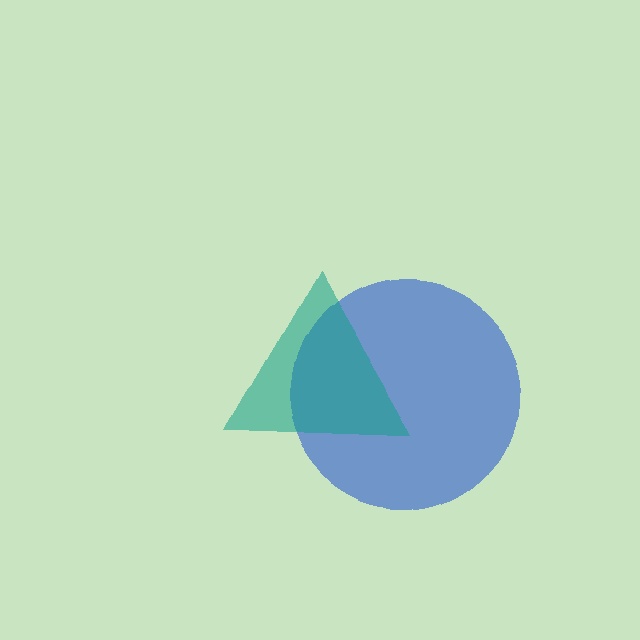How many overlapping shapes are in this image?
There are 2 overlapping shapes in the image.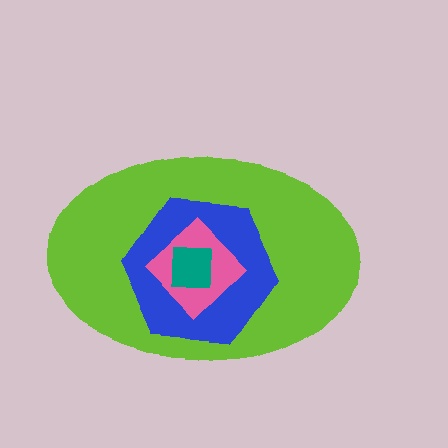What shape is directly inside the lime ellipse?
The blue hexagon.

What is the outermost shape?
The lime ellipse.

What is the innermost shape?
The teal square.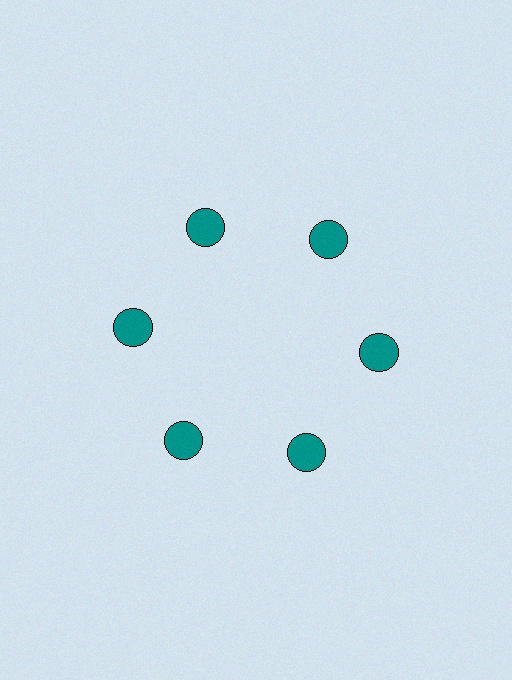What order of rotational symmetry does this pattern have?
This pattern has 6-fold rotational symmetry.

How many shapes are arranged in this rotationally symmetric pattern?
There are 6 shapes, arranged in 6 groups of 1.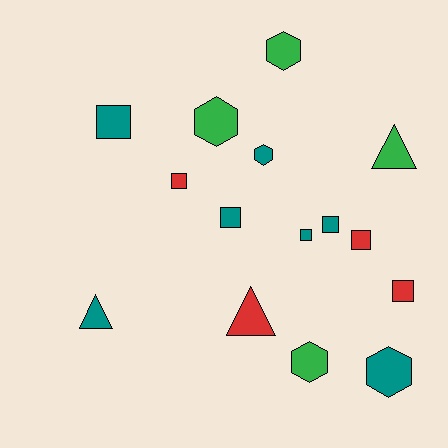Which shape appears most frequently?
Square, with 7 objects.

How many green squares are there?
There are no green squares.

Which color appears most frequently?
Teal, with 7 objects.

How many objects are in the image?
There are 15 objects.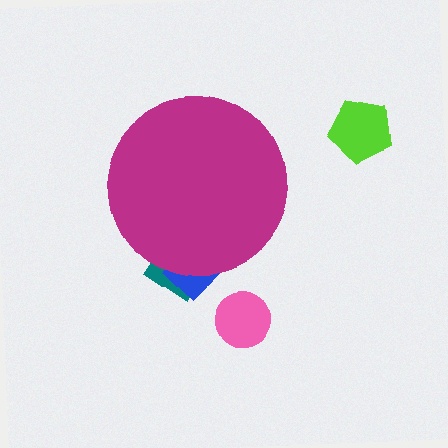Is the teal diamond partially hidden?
Yes, the teal diamond is partially hidden behind the magenta circle.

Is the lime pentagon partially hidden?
No, the lime pentagon is fully visible.